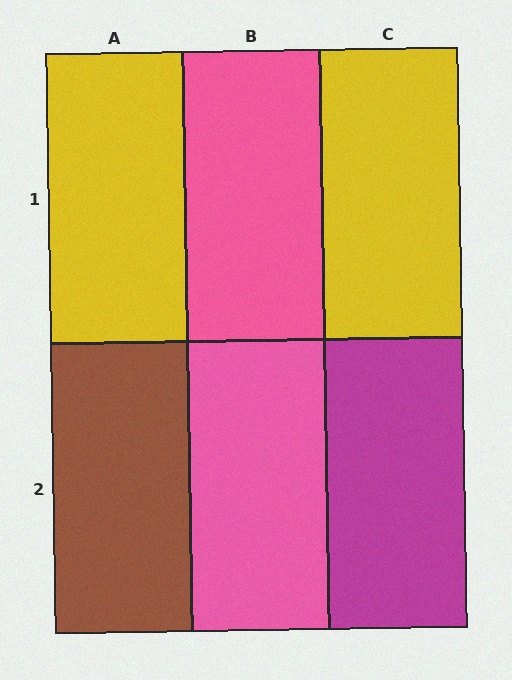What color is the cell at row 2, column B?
Pink.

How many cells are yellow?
2 cells are yellow.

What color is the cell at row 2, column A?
Brown.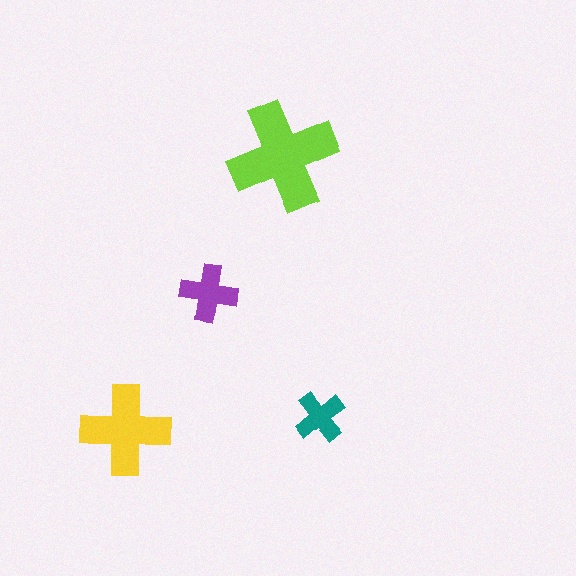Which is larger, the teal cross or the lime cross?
The lime one.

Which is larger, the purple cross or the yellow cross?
The yellow one.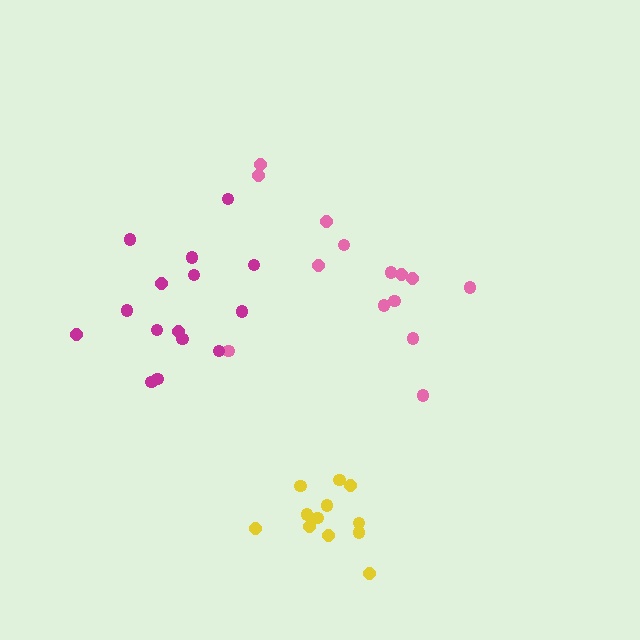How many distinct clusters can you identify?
There are 3 distinct clusters.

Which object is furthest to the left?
The magenta cluster is leftmost.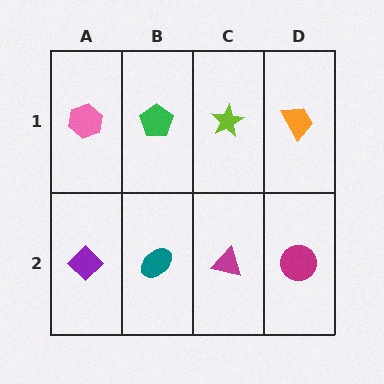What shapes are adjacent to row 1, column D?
A magenta circle (row 2, column D), a lime star (row 1, column C).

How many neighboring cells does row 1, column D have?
2.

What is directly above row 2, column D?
An orange trapezoid.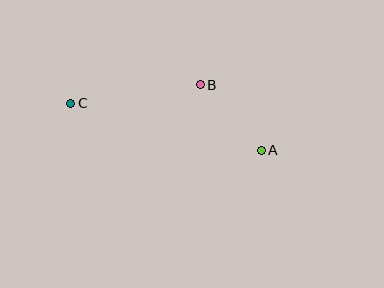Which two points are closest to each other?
Points A and B are closest to each other.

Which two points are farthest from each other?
Points A and C are farthest from each other.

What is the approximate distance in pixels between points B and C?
The distance between B and C is approximately 131 pixels.